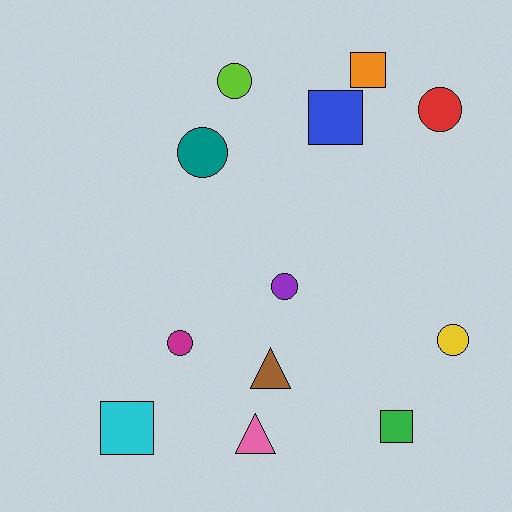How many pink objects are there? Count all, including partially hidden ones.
There is 1 pink object.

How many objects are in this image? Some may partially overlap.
There are 12 objects.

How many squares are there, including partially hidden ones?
There are 4 squares.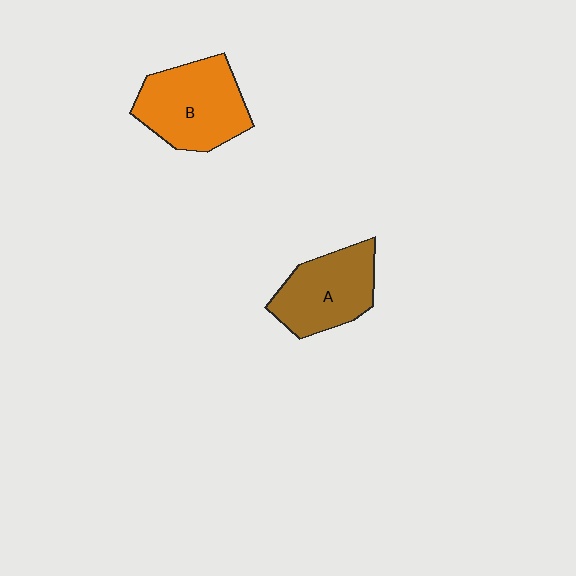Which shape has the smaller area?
Shape A (brown).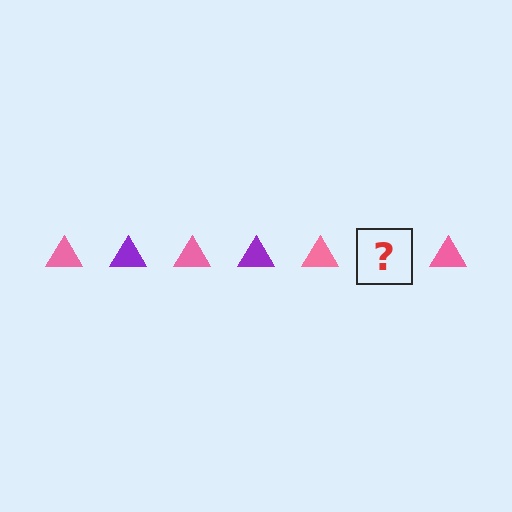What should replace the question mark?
The question mark should be replaced with a purple triangle.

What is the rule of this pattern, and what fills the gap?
The rule is that the pattern cycles through pink, purple triangles. The gap should be filled with a purple triangle.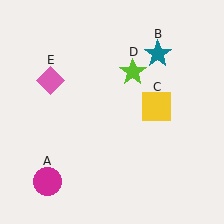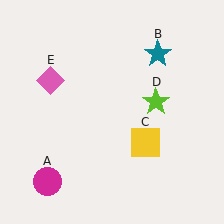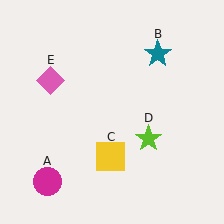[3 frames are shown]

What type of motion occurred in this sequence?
The yellow square (object C), lime star (object D) rotated clockwise around the center of the scene.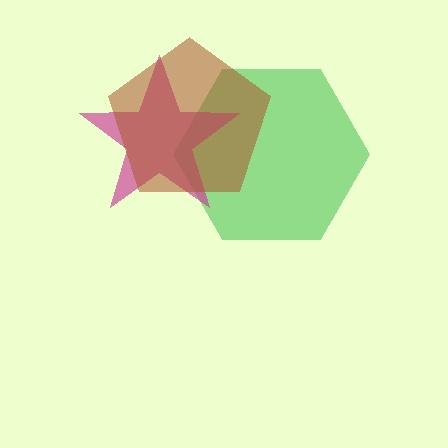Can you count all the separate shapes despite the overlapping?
Yes, there are 3 separate shapes.